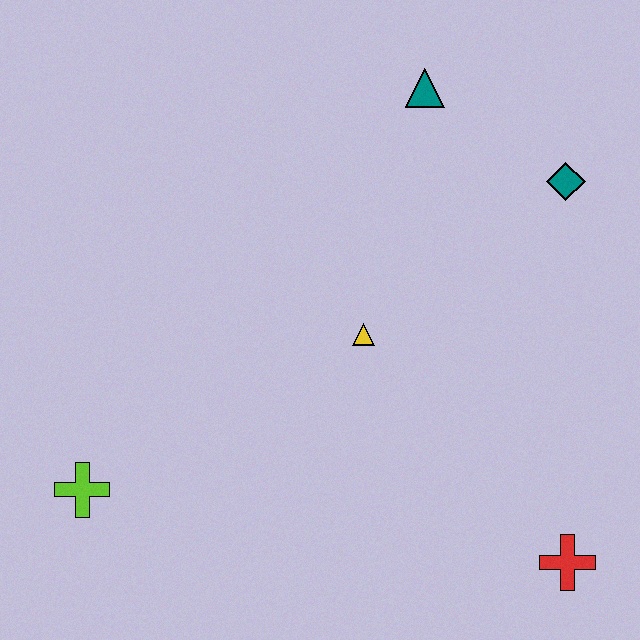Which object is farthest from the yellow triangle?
The lime cross is farthest from the yellow triangle.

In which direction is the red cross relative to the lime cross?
The red cross is to the right of the lime cross.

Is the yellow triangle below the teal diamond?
Yes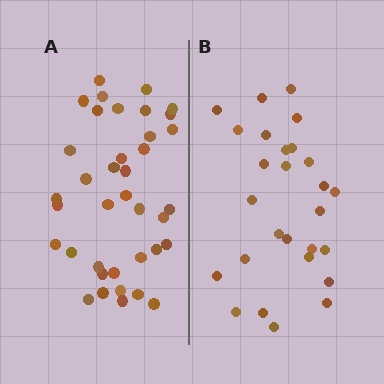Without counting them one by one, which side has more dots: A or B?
Region A (the left region) has more dots.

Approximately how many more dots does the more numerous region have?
Region A has roughly 12 or so more dots than region B.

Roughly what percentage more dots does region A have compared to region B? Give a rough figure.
About 40% more.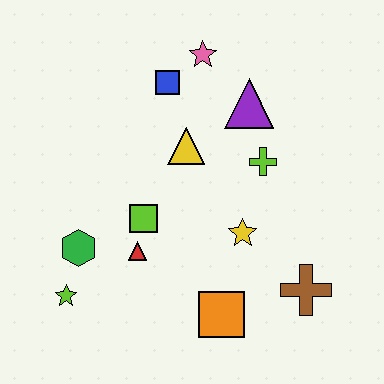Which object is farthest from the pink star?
The lime star is farthest from the pink star.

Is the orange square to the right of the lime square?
Yes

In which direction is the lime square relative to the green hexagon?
The lime square is to the right of the green hexagon.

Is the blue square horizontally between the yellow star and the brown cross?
No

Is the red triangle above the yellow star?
No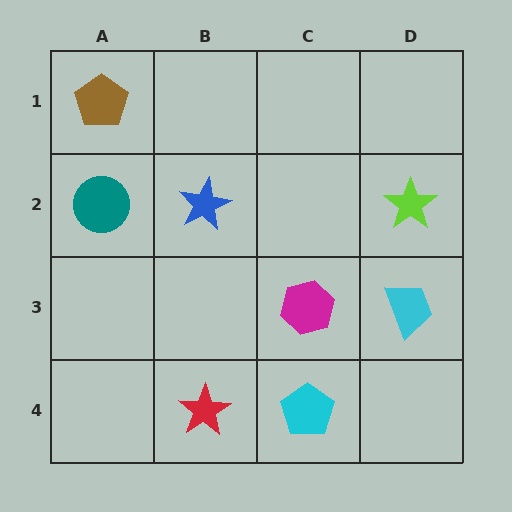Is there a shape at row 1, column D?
No, that cell is empty.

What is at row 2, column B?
A blue star.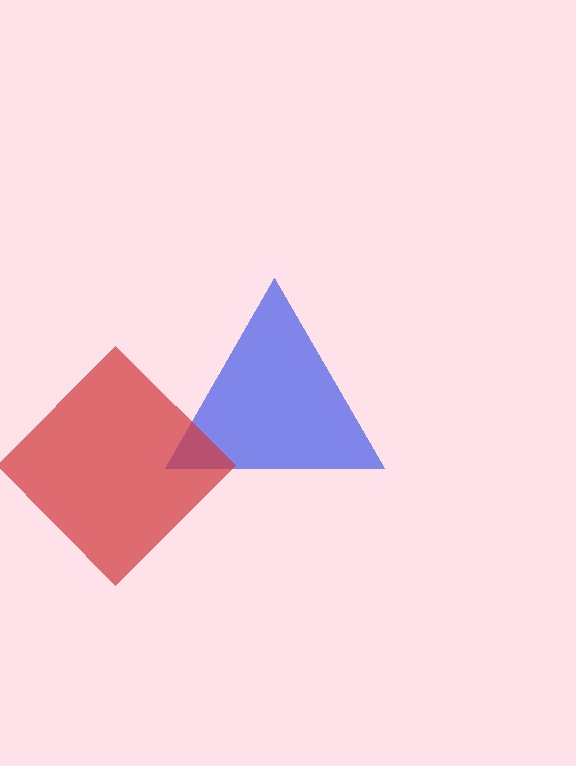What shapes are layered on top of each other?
The layered shapes are: a blue triangle, a red diamond.